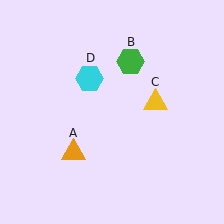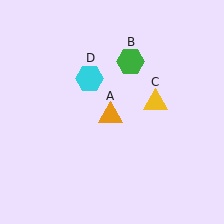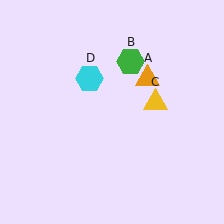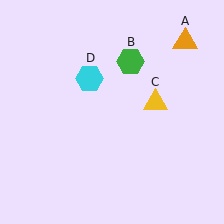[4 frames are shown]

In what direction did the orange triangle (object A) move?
The orange triangle (object A) moved up and to the right.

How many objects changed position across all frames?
1 object changed position: orange triangle (object A).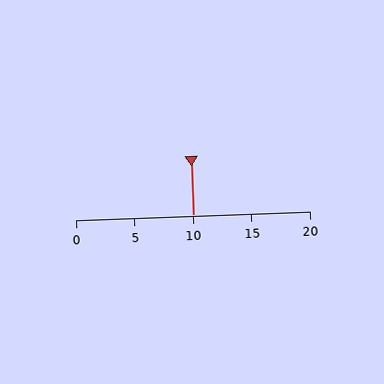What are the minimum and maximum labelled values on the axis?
The axis runs from 0 to 20.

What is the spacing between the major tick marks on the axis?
The major ticks are spaced 5 apart.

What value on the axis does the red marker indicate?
The marker indicates approximately 10.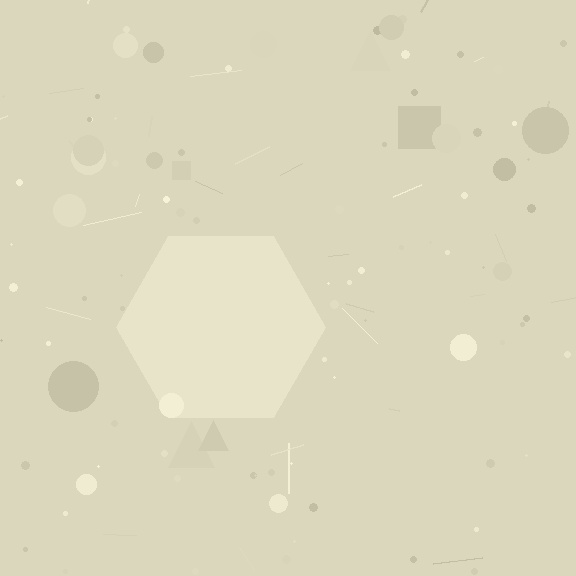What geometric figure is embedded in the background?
A hexagon is embedded in the background.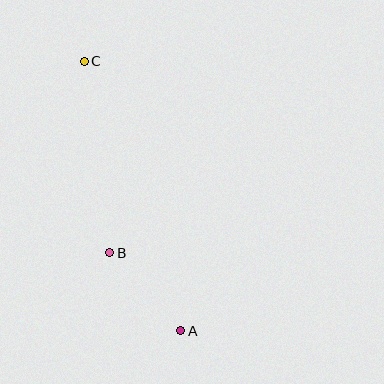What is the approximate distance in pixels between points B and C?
The distance between B and C is approximately 193 pixels.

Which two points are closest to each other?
Points A and B are closest to each other.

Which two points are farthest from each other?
Points A and C are farthest from each other.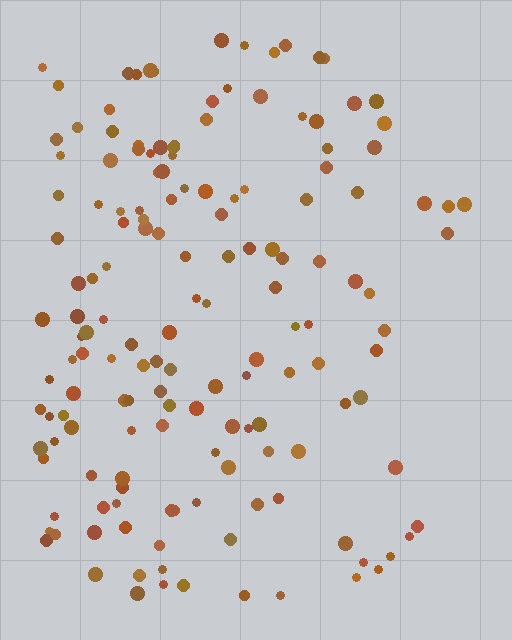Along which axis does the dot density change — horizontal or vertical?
Horizontal.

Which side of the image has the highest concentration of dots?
The left.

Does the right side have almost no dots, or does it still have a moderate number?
Still a moderate number, just noticeably fewer than the left.